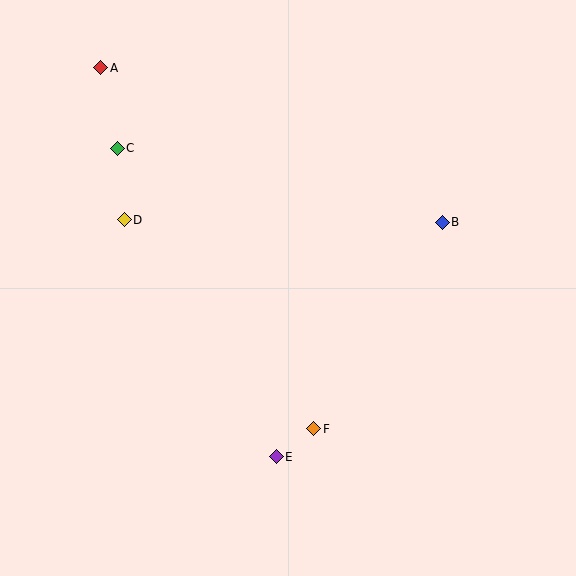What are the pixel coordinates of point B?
Point B is at (442, 222).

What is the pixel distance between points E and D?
The distance between E and D is 281 pixels.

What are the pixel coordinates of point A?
Point A is at (101, 68).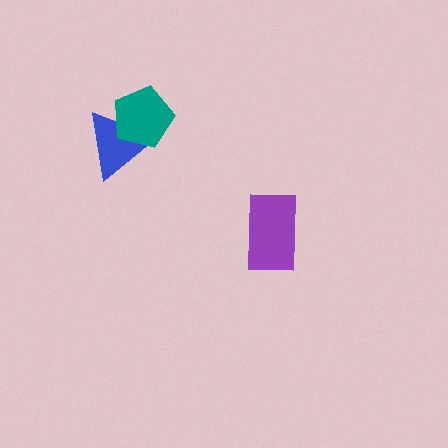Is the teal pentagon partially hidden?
No, no other shape covers it.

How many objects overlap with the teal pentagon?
1 object overlaps with the teal pentagon.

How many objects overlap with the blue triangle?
1 object overlaps with the blue triangle.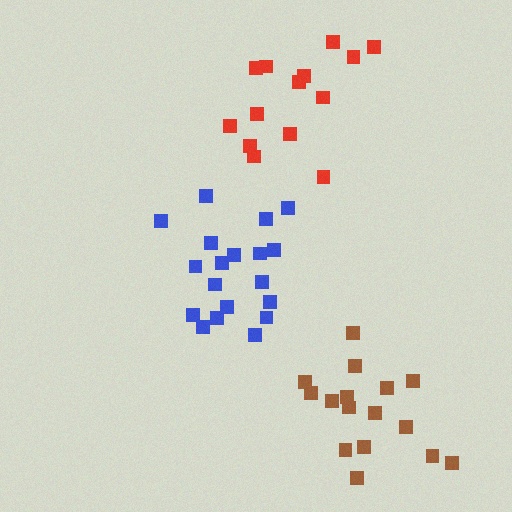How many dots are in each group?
Group 1: 16 dots, Group 2: 14 dots, Group 3: 19 dots (49 total).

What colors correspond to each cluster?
The clusters are colored: brown, red, blue.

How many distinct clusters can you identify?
There are 3 distinct clusters.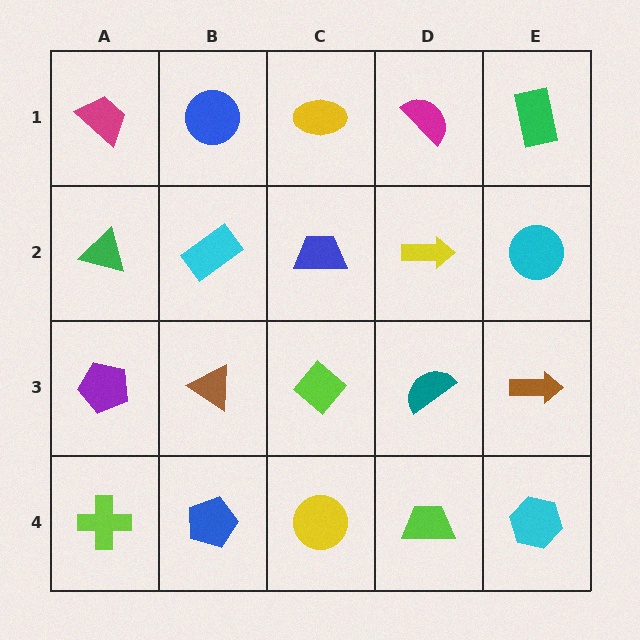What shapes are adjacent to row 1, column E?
A cyan circle (row 2, column E), a magenta semicircle (row 1, column D).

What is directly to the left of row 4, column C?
A blue pentagon.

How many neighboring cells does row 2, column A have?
3.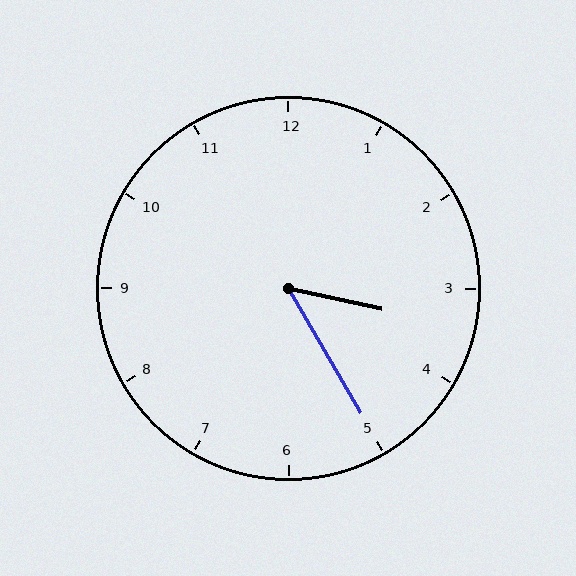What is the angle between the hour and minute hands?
Approximately 48 degrees.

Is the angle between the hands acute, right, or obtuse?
It is acute.